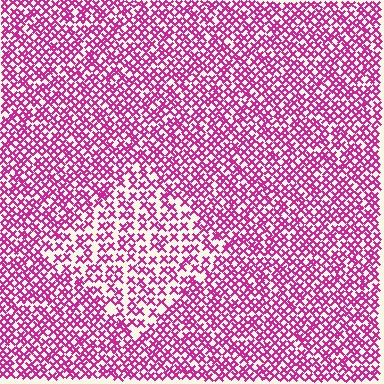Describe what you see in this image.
The image contains small magenta elements arranged at two different densities. A diamond-shaped region is visible where the elements are less densely packed than the surrounding area.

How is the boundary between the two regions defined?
The boundary is defined by a change in element density (approximately 1.6x ratio). All elements are the same color, size, and shape.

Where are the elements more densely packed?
The elements are more densely packed outside the diamond boundary.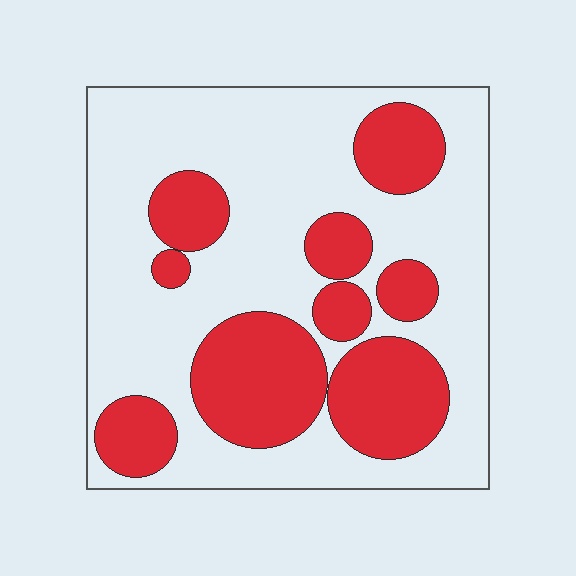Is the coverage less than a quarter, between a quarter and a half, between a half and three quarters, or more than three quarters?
Between a quarter and a half.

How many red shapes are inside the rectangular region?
9.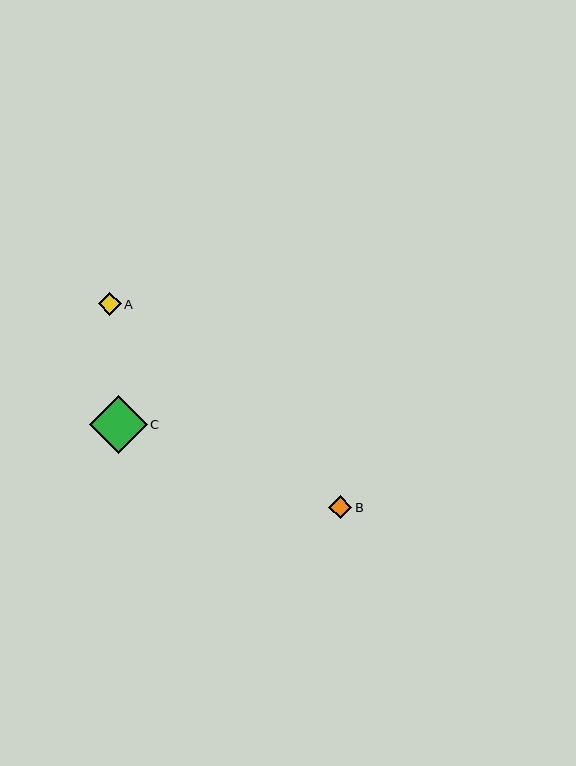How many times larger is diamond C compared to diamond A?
Diamond C is approximately 2.5 times the size of diamond A.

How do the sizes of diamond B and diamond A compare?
Diamond B and diamond A are approximately the same size.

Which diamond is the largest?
Diamond C is the largest with a size of approximately 58 pixels.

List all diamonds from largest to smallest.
From largest to smallest: C, B, A.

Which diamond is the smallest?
Diamond A is the smallest with a size of approximately 23 pixels.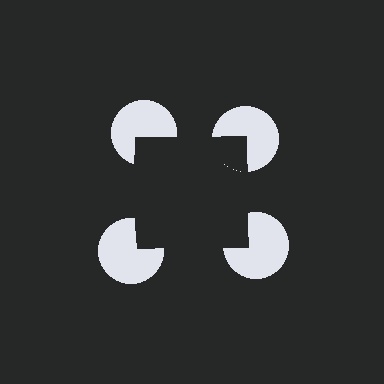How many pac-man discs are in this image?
There are 4 — one at each vertex of the illusory square.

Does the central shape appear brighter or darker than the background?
It typically appears slightly darker than the background, even though no actual brightness change is drawn.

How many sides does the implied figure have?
4 sides.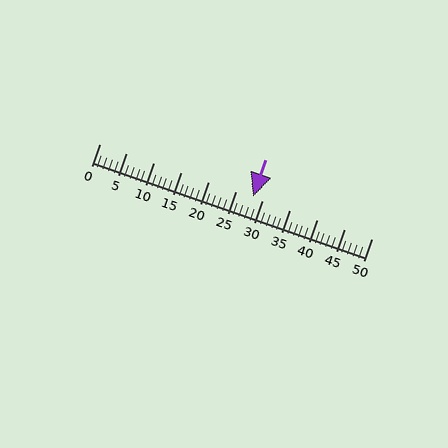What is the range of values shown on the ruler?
The ruler shows values from 0 to 50.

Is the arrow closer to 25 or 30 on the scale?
The arrow is closer to 30.